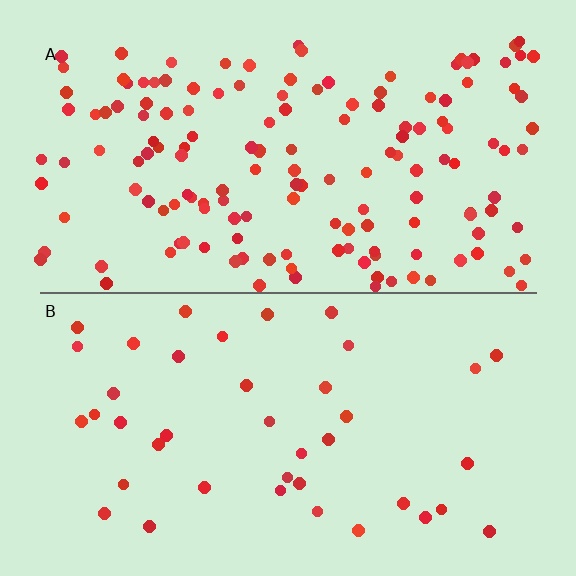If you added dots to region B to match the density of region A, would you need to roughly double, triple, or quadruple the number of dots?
Approximately quadruple.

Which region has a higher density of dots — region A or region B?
A (the top).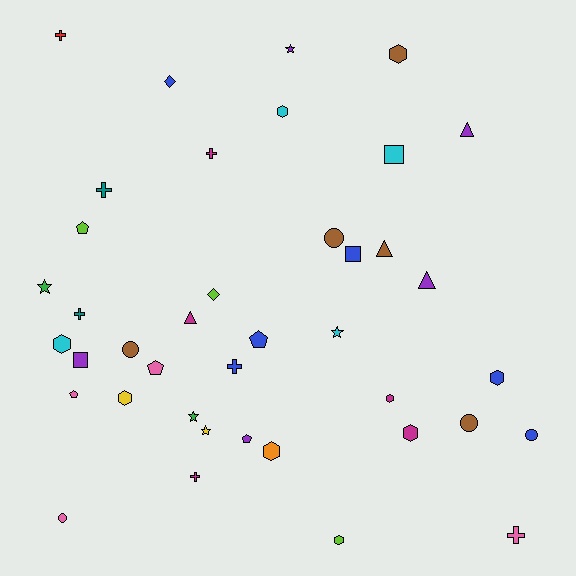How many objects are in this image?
There are 40 objects.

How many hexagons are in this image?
There are 9 hexagons.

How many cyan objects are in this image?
There are 4 cyan objects.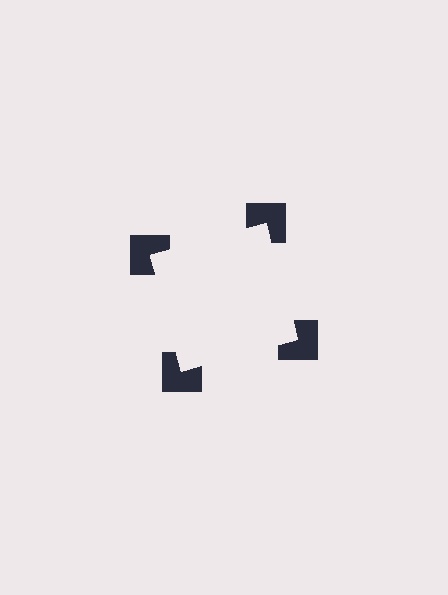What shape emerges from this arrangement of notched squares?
An illusory square — its edges are inferred from the aligned wedge cuts in the notched squares, not physically drawn.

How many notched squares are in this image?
There are 4 — one at each vertex of the illusory square.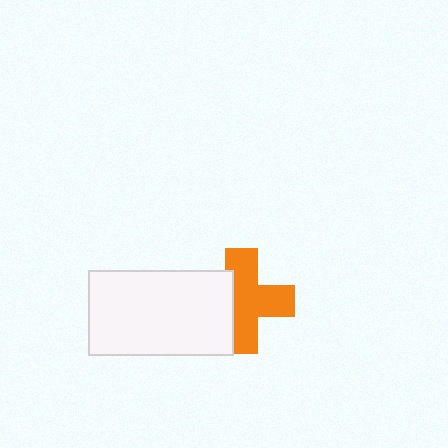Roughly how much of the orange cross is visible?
Most of it is visible (roughly 68%).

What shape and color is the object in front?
The object in front is a white rectangle.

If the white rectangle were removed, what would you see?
You would see the complete orange cross.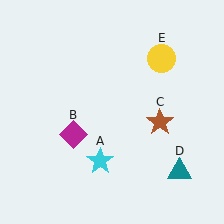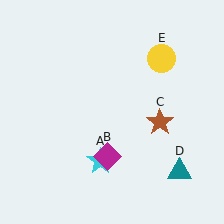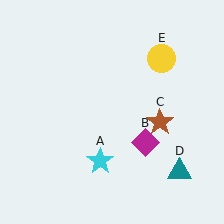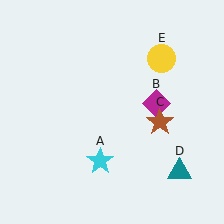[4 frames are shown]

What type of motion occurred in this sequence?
The magenta diamond (object B) rotated counterclockwise around the center of the scene.